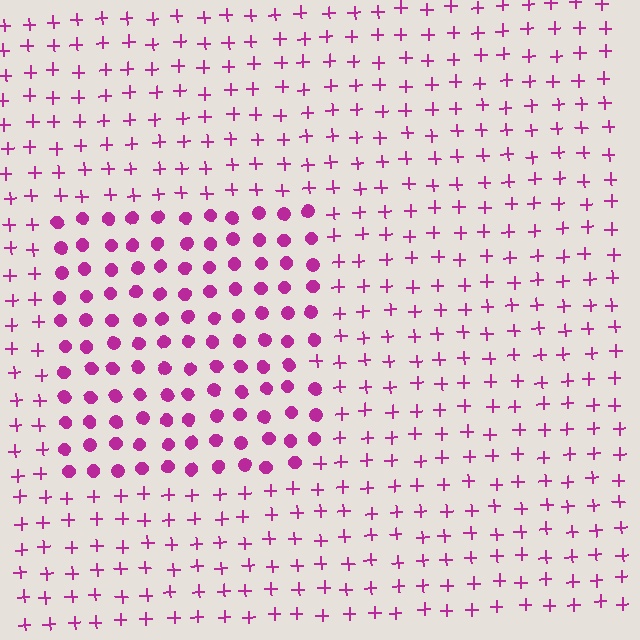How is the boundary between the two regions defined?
The boundary is defined by a change in element shape: circles inside vs. plus signs outside. All elements share the same color and spacing.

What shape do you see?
I see a rectangle.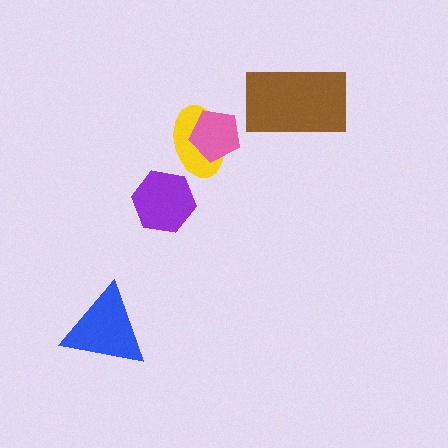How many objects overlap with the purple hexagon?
0 objects overlap with the purple hexagon.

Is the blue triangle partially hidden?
No, no other shape covers it.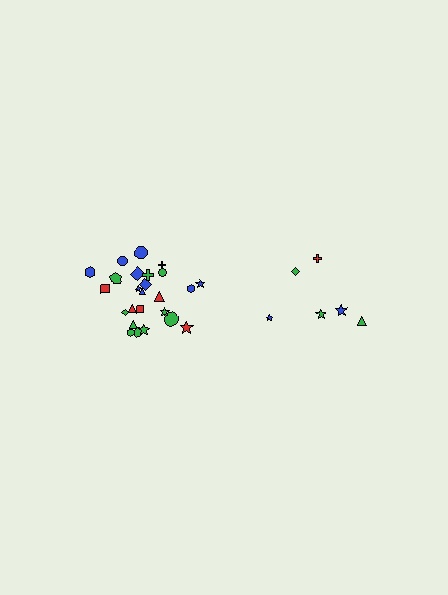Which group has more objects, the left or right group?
The left group.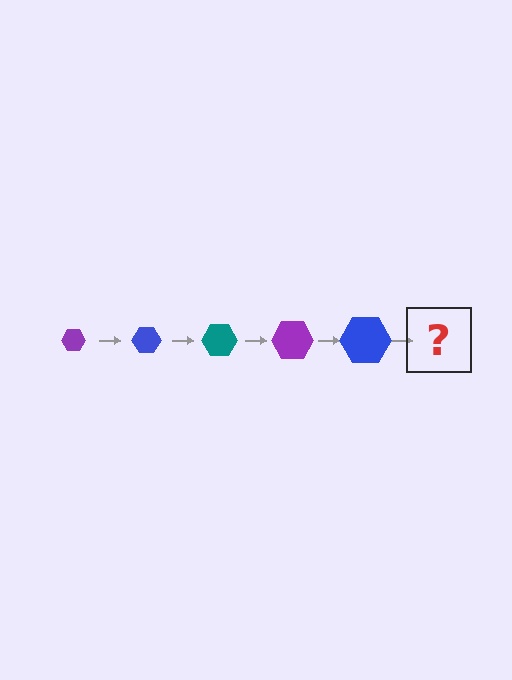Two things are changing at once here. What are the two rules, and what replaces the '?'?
The two rules are that the hexagon grows larger each step and the color cycles through purple, blue, and teal. The '?' should be a teal hexagon, larger than the previous one.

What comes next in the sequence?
The next element should be a teal hexagon, larger than the previous one.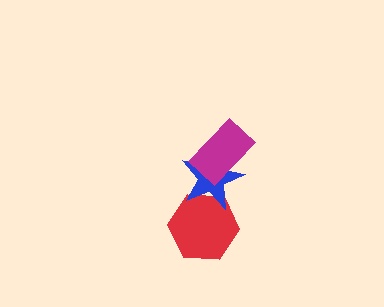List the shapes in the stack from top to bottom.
From top to bottom: the magenta rectangle, the blue star, the red hexagon.